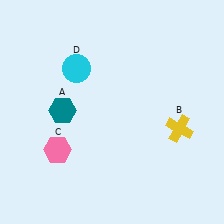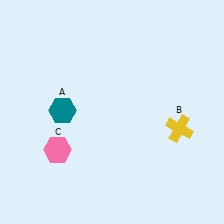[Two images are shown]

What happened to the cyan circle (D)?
The cyan circle (D) was removed in Image 2. It was in the top-left area of Image 1.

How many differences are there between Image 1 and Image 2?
There is 1 difference between the two images.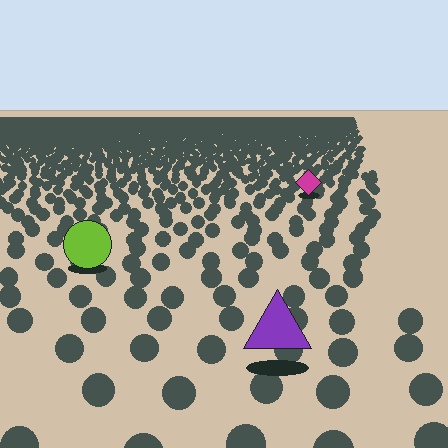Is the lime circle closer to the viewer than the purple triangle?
No. The purple triangle is closer — you can tell from the texture gradient: the ground texture is coarser near it.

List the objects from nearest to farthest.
From nearest to farthest: the purple triangle, the lime circle, the magenta diamond.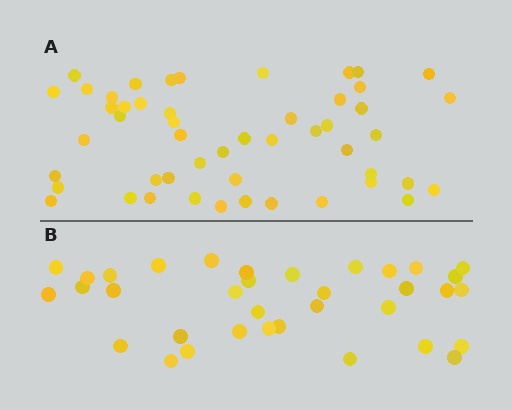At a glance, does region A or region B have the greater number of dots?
Region A (the top region) has more dots.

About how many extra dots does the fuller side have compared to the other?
Region A has approximately 15 more dots than region B.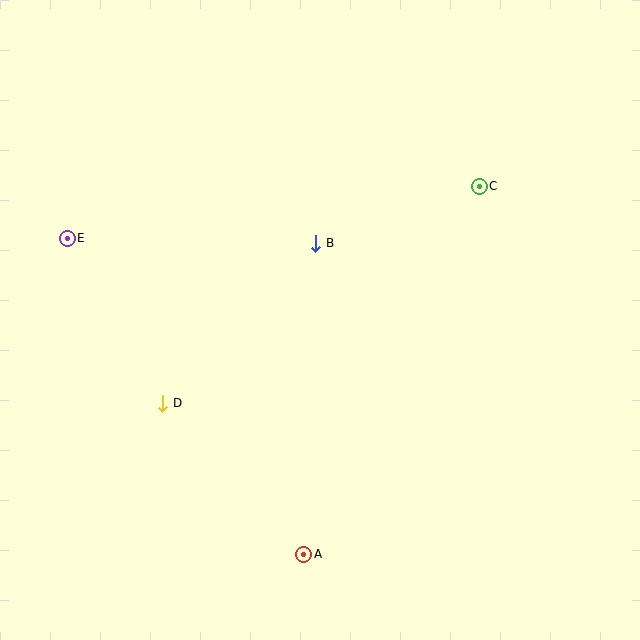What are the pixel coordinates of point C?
Point C is at (479, 186).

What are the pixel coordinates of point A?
Point A is at (304, 554).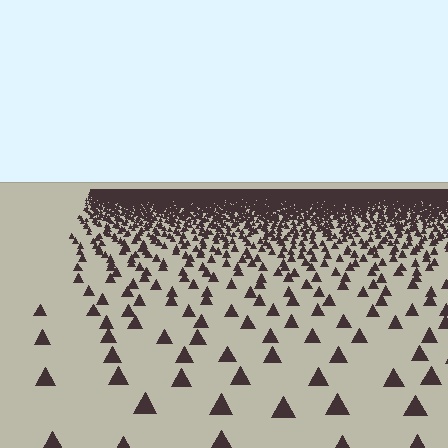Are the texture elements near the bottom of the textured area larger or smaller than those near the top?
Larger. Near the bottom, elements are closer to the viewer and appear at a bigger on-screen size.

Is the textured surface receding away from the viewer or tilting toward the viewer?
The surface is receding away from the viewer. Texture elements get smaller and denser toward the top.